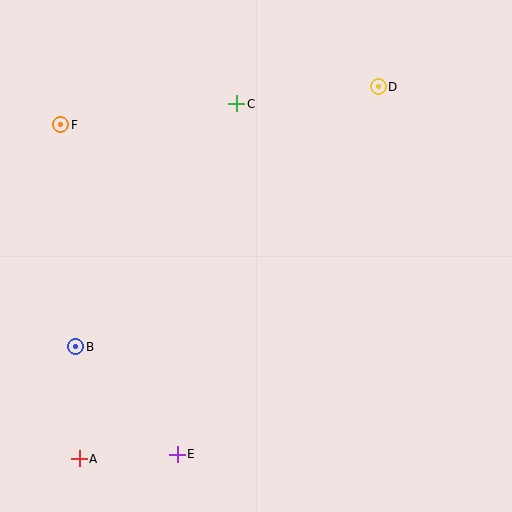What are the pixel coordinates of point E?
Point E is at (177, 454).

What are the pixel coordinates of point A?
Point A is at (79, 459).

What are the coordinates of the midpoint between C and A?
The midpoint between C and A is at (158, 281).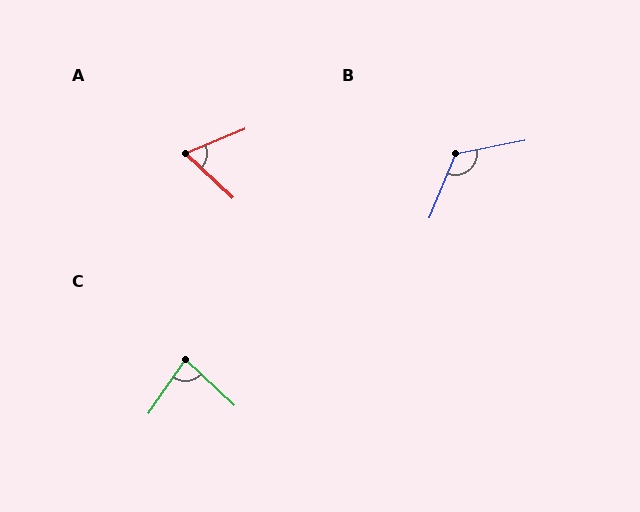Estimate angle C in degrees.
Approximately 81 degrees.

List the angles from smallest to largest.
A (66°), C (81°), B (123°).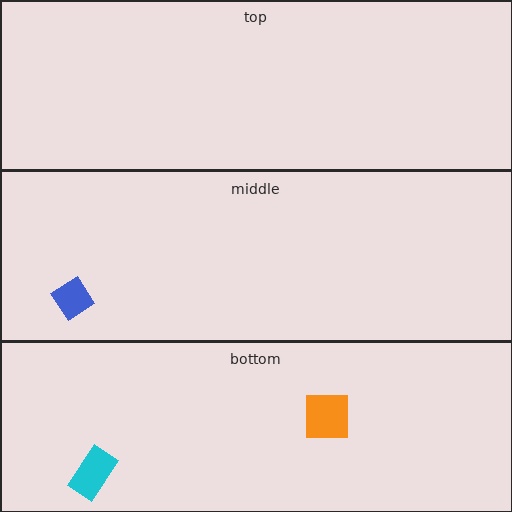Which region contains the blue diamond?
The middle region.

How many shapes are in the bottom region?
2.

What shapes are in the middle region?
The blue diamond.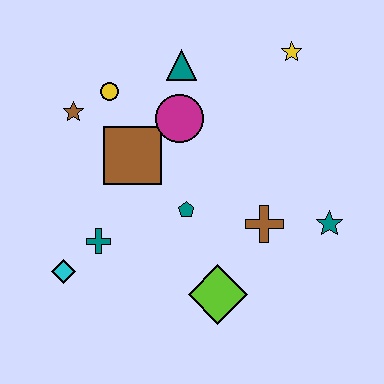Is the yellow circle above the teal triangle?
No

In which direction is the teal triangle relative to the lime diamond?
The teal triangle is above the lime diamond.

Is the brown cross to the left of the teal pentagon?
No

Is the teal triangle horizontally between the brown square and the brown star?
No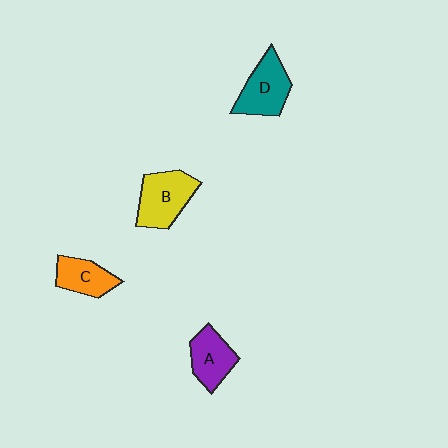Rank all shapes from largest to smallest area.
From largest to smallest: B (yellow), D (teal), A (purple), C (orange).